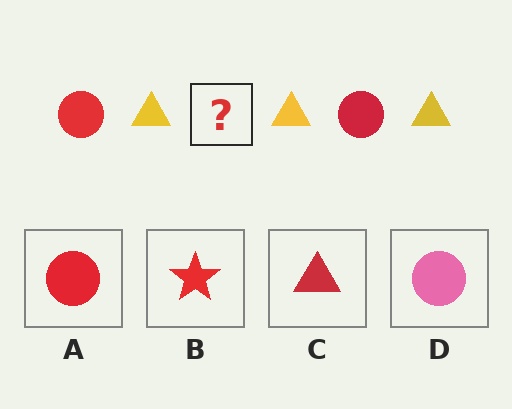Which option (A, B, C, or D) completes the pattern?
A.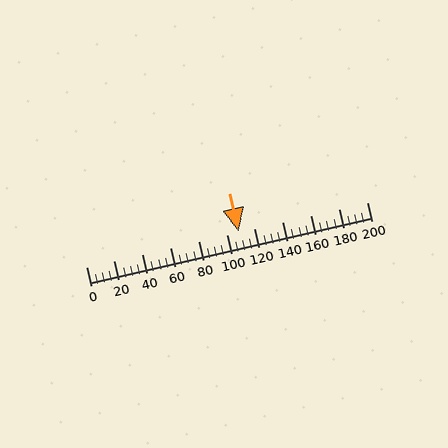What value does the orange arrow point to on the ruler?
The orange arrow points to approximately 109.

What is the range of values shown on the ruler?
The ruler shows values from 0 to 200.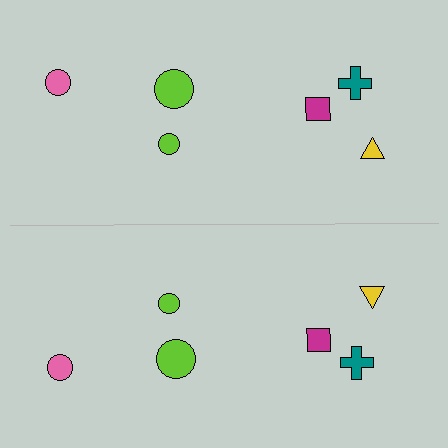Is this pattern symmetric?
Yes, this pattern has bilateral (reflection) symmetry.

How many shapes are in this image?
There are 12 shapes in this image.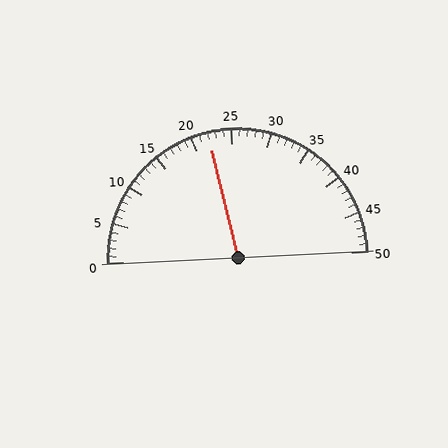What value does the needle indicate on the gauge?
The needle indicates approximately 22.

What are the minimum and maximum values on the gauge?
The gauge ranges from 0 to 50.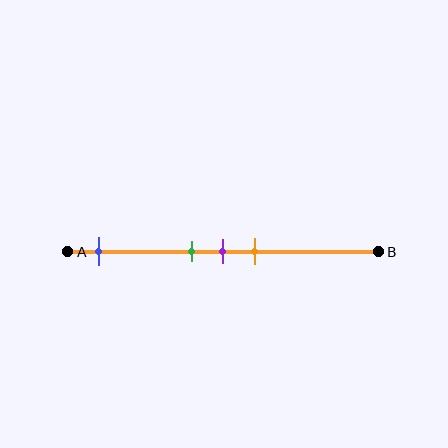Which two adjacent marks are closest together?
The green and purple marks are the closest adjacent pair.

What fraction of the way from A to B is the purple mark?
The purple mark is approximately 50% (0.5) of the way from A to B.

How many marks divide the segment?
There are 4 marks dividing the segment.